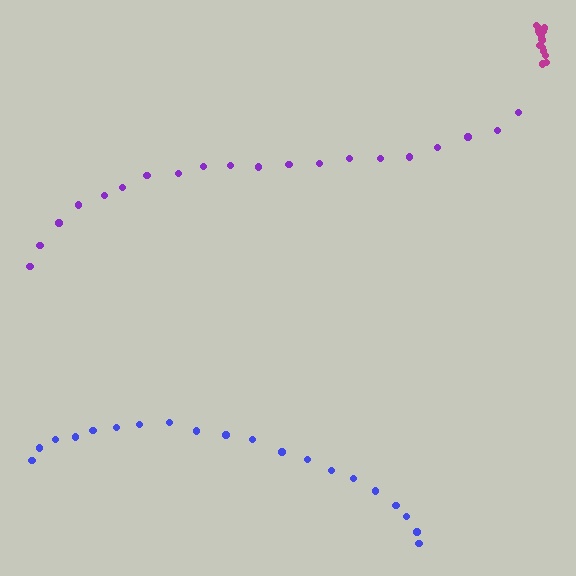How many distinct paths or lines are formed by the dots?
There are 3 distinct paths.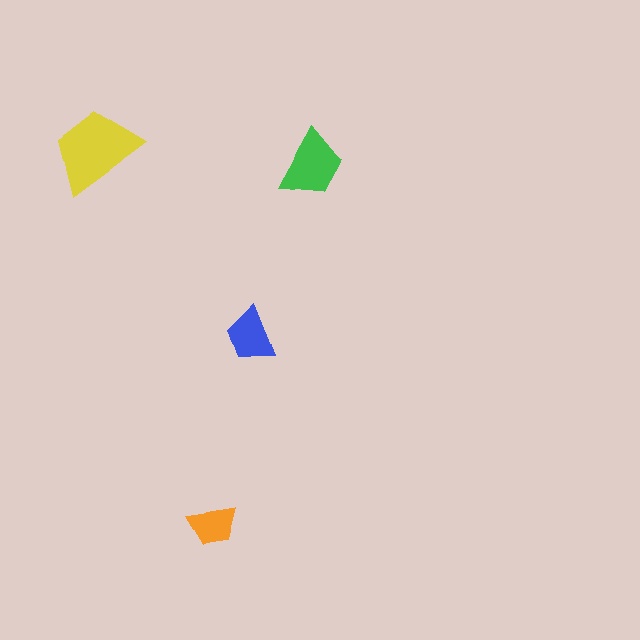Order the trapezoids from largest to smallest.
the yellow one, the green one, the blue one, the orange one.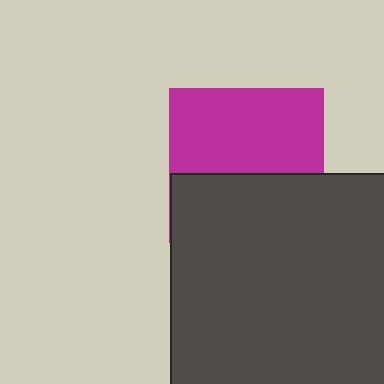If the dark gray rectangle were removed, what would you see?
You would see the complete magenta square.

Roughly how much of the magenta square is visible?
About half of it is visible (roughly 55%).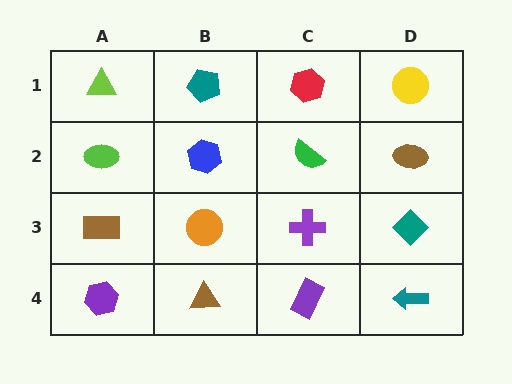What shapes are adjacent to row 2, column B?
A teal pentagon (row 1, column B), an orange circle (row 3, column B), a lime ellipse (row 2, column A), a green semicircle (row 2, column C).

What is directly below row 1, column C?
A green semicircle.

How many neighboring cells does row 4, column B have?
3.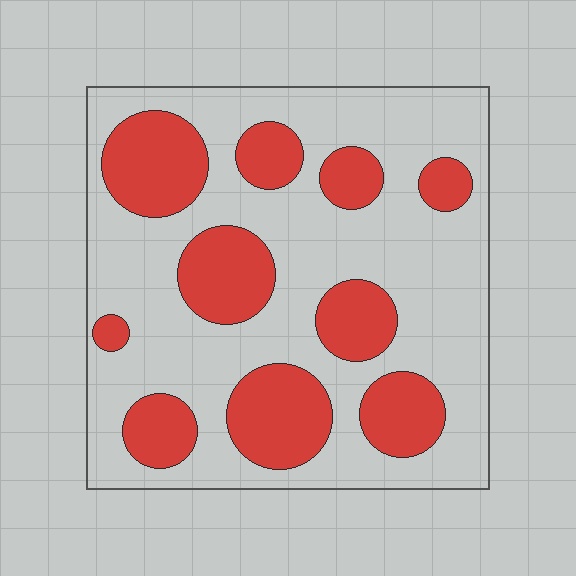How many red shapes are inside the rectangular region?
10.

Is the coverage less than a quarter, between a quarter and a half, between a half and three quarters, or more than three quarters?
Between a quarter and a half.